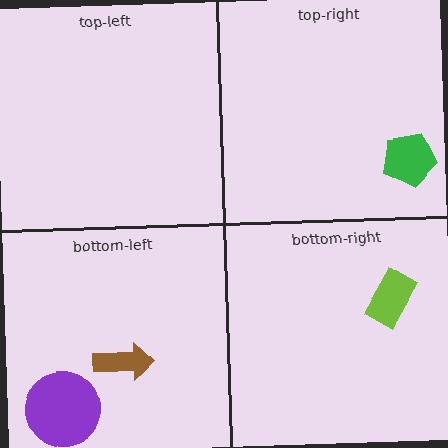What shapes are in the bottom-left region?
The brown arrow, the purple circle.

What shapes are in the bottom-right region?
The lime rectangle.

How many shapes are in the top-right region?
1.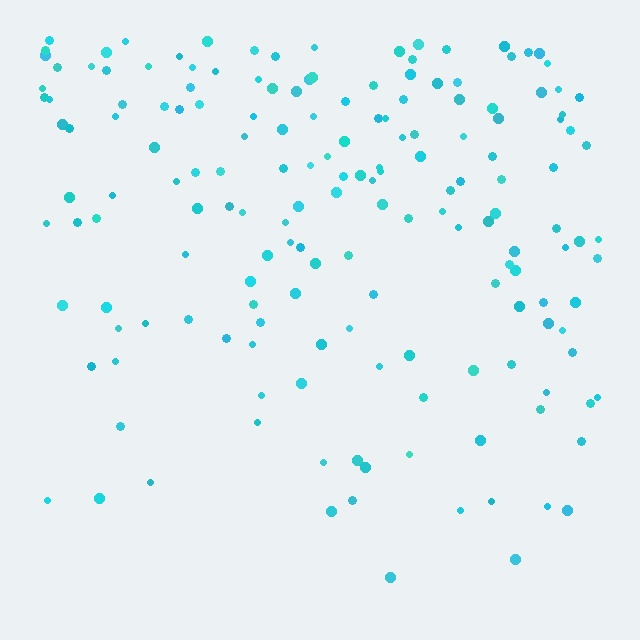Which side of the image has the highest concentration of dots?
The top.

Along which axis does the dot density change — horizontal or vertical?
Vertical.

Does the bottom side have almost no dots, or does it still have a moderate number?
Still a moderate number, just noticeably fewer than the top.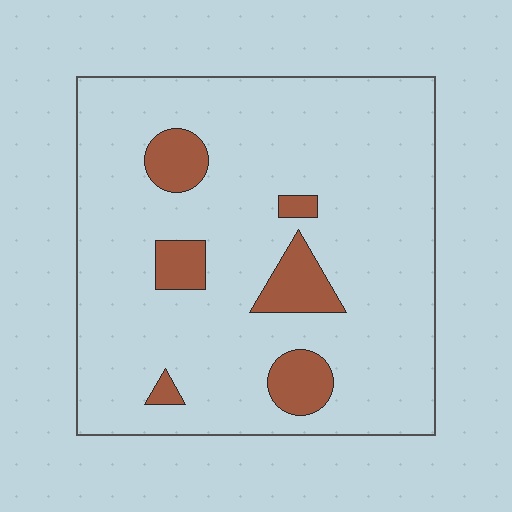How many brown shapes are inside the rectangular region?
6.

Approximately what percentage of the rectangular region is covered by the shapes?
Approximately 10%.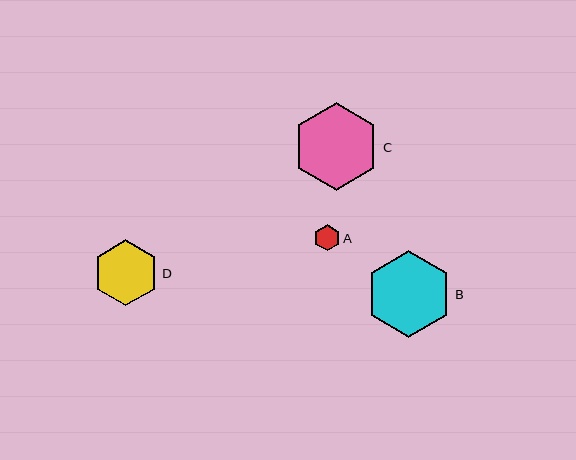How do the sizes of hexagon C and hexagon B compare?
Hexagon C and hexagon B are approximately the same size.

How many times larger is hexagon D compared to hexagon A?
Hexagon D is approximately 2.5 times the size of hexagon A.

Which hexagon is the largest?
Hexagon C is the largest with a size of approximately 87 pixels.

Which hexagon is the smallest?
Hexagon A is the smallest with a size of approximately 27 pixels.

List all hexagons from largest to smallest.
From largest to smallest: C, B, D, A.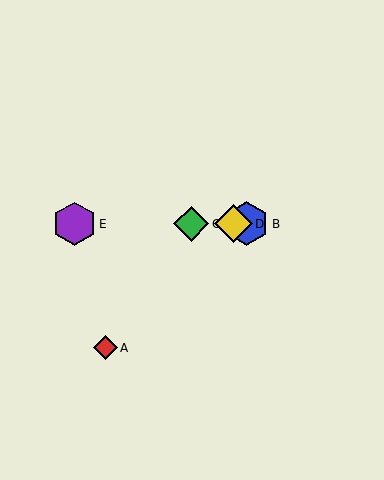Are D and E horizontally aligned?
Yes, both are at y≈224.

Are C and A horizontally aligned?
No, C is at y≈224 and A is at y≈348.